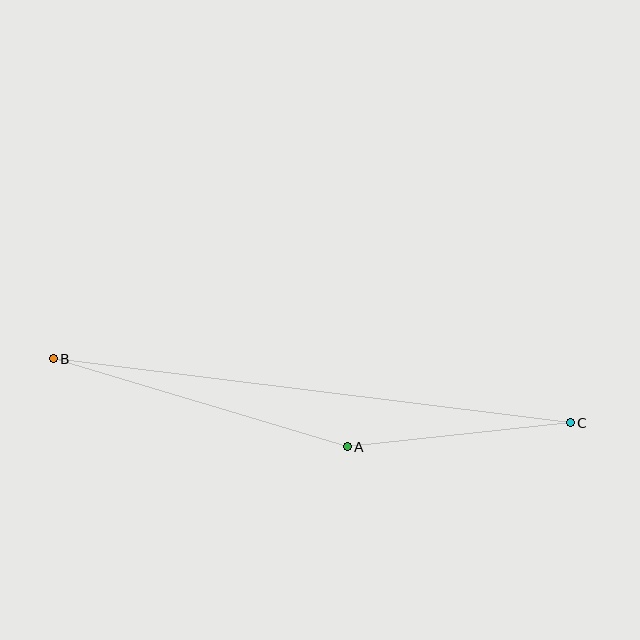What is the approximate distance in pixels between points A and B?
The distance between A and B is approximately 307 pixels.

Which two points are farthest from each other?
Points B and C are farthest from each other.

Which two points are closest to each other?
Points A and C are closest to each other.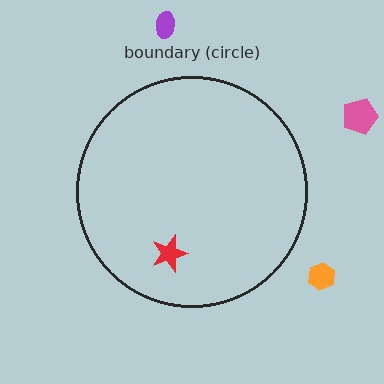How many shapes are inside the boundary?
1 inside, 3 outside.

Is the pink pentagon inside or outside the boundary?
Outside.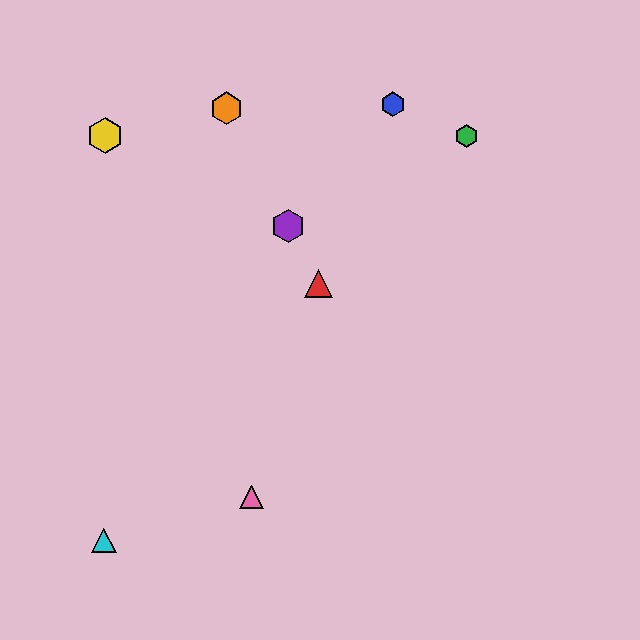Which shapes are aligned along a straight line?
The red triangle, the purple hexagon, the orange hexagon are aligned along a straight line.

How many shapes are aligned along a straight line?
3 shapes (the red triangle, the purple hexagon, the orange hexagon) are aligned along a straight line.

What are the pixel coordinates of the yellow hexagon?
The yellow hexagon is at (105, 135).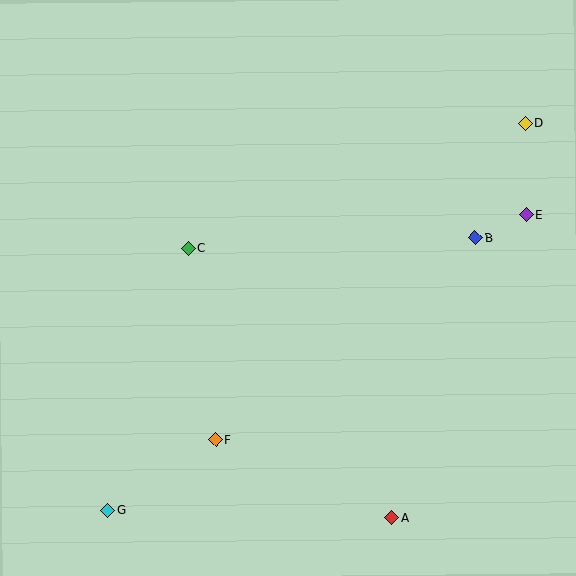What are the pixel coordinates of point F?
Point F is at (216, 439).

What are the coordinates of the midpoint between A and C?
The midpoint between A and C is at (290, 383).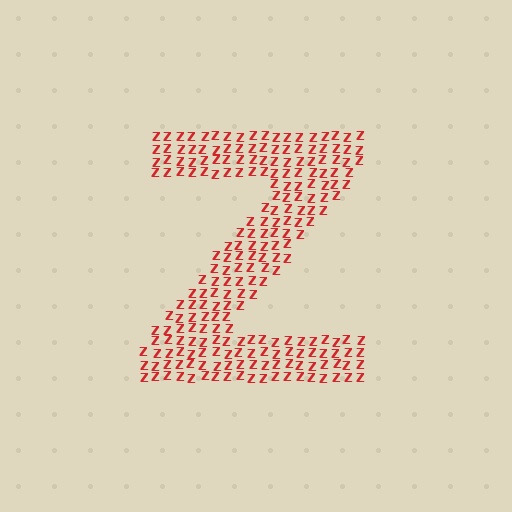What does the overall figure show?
The overall figure shows the letter Z.